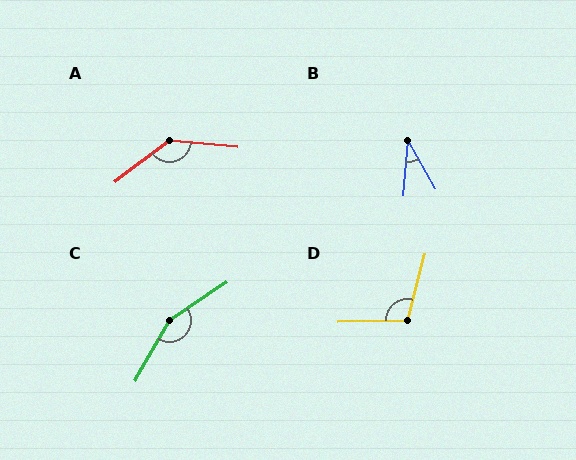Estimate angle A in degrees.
Approximately 137 degrees.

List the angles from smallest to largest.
B (34°), D (107°), A (137°), C (154°).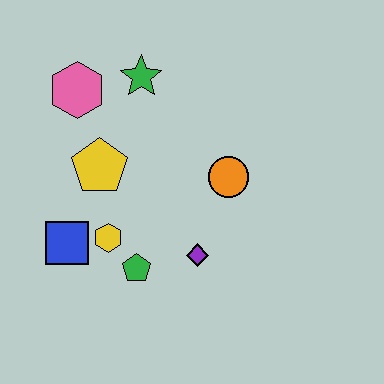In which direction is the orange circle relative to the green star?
The orange circle is below the green star.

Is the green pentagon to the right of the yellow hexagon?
Yes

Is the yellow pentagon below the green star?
Yes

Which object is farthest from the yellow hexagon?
The green star is farthest from the yellow hexagon.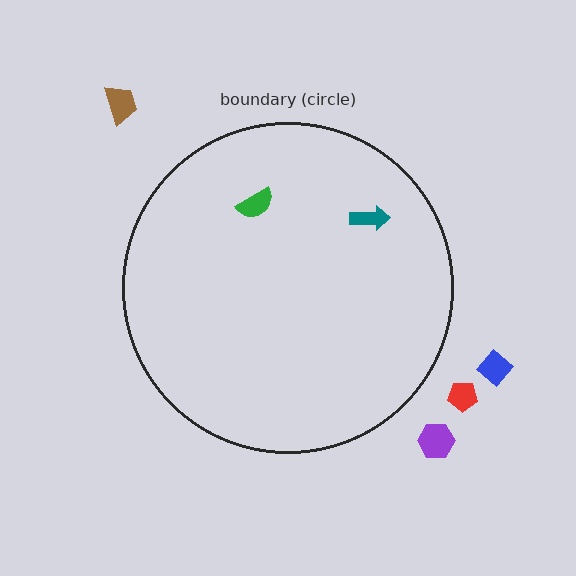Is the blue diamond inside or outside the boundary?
Outside.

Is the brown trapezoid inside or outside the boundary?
Outside.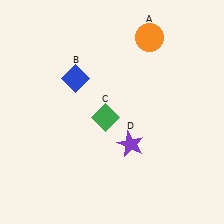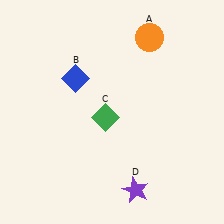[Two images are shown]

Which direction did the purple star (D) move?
The purple star (D) moved down.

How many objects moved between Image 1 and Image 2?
1 object moved between the two images.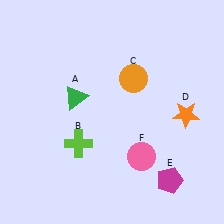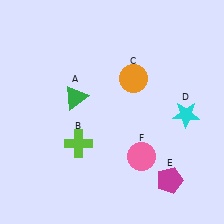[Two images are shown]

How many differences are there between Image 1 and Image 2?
There is 1 difference between the two images.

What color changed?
The star (D) changed from orange in Image 1 to cyan in Image 2.